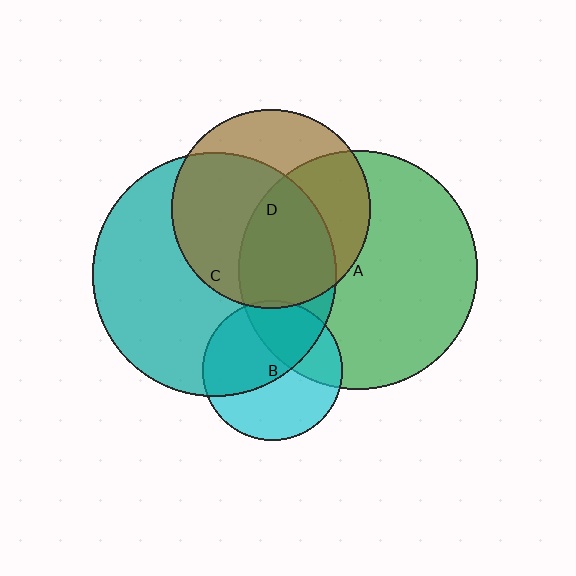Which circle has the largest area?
Circle C (teal).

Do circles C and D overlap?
Yes.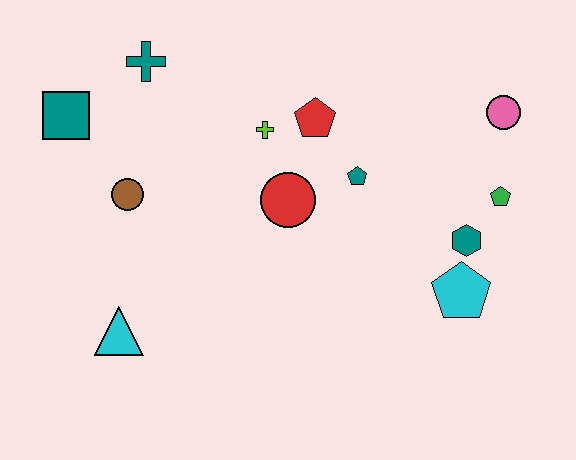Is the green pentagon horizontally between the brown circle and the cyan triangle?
No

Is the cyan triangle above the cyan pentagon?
No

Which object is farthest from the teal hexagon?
The teal square is farthest from the teal hexagon.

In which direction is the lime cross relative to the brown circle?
The lime cross is to the right of the brown circle.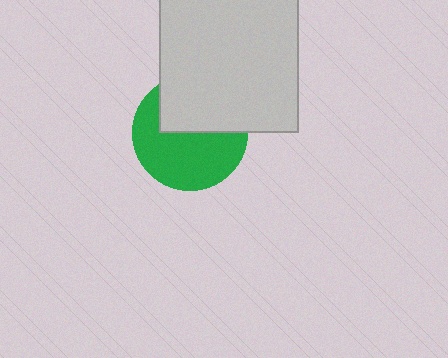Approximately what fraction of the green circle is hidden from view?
Roughly 41% of the green circle is hidden behind the light gray square.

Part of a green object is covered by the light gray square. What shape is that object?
It is a circle.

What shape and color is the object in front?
The object in front is a light gray square.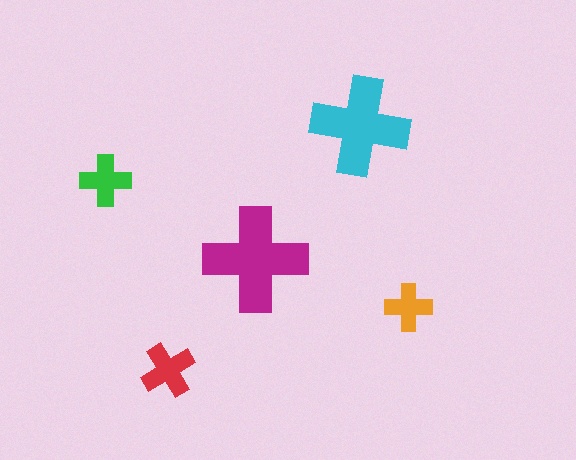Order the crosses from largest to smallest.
the magenta one, the cyan one, the red one, the green one, the orange one.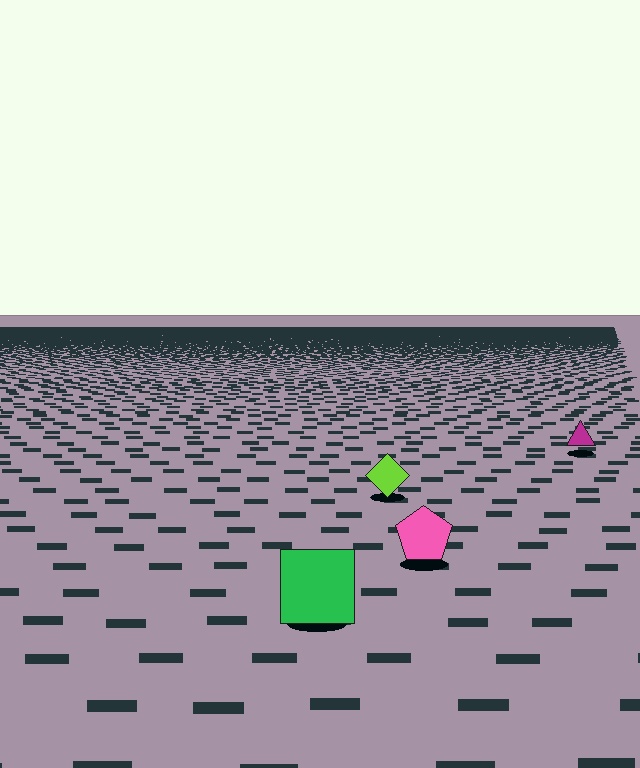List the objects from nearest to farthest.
From nearest to farthest: the green square, the pink pentagon, the lime diamond, the magenta triangle.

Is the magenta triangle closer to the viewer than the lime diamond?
No. The lime diamond is closer — you can tell from the texture gradient: the ground texture is coarser near it.